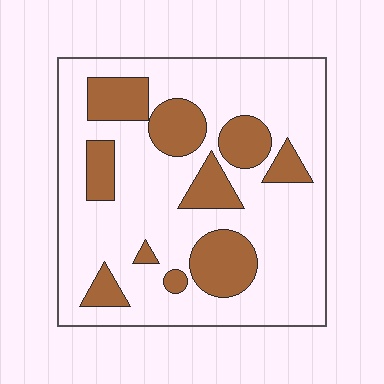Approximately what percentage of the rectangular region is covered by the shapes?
Approximately 25%.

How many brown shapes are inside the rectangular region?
10.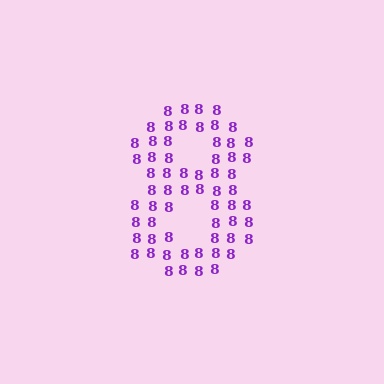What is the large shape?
The large shape is the digit 8.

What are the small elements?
The small elements are digit 8's.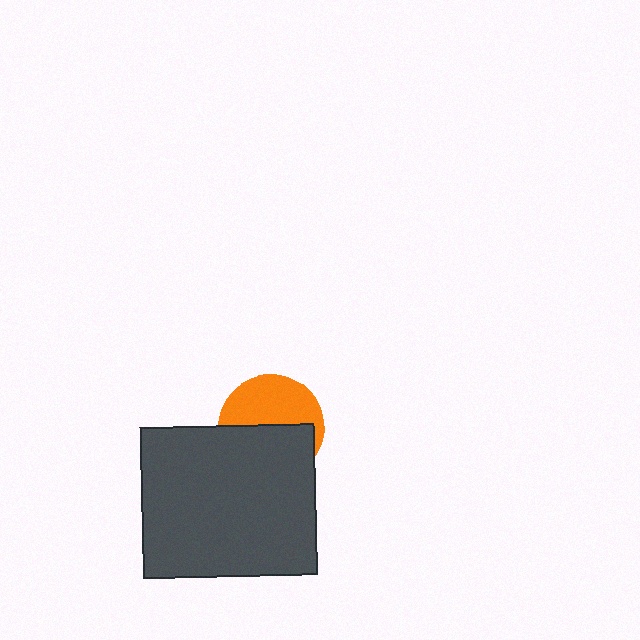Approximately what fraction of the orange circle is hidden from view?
Roughly 50% of the orange circle is hidden behind the dark gray rectangle.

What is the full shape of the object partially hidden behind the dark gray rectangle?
The partially hidden object is an orange circle.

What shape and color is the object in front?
The object in front is a dark gray rectangle.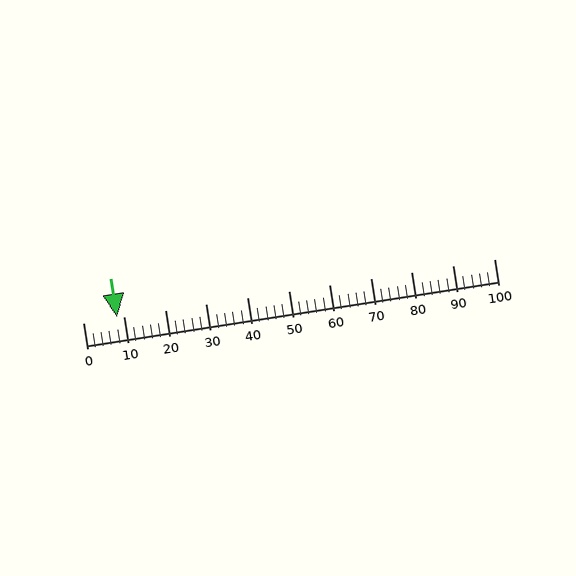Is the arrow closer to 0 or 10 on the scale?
The arrow is closer to 10.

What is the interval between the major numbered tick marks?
The major tick marks are spaced 10 units apart.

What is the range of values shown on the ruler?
The ruler shows values from 0 to 100.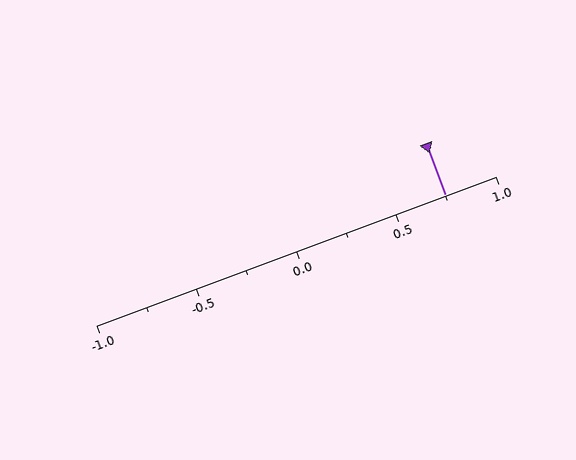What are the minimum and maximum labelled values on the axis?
The axis runs from -1.0 to 1.0.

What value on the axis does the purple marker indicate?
The marker indicates approximately 0.75.